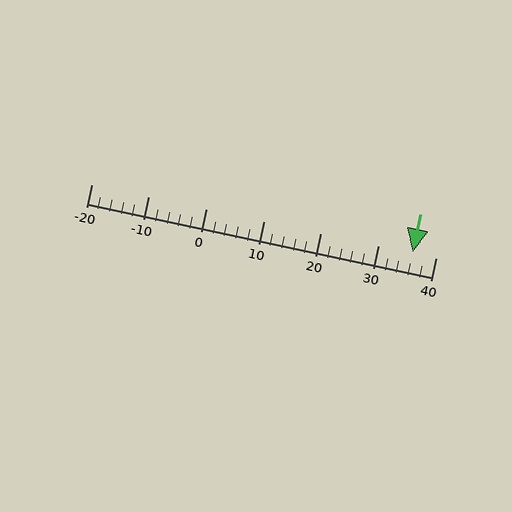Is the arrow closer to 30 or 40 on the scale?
The arrow is closer to 40.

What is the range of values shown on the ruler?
The ruler shows values from -20 to 40.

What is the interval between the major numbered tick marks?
The major tick marks are spaced 10 units apart.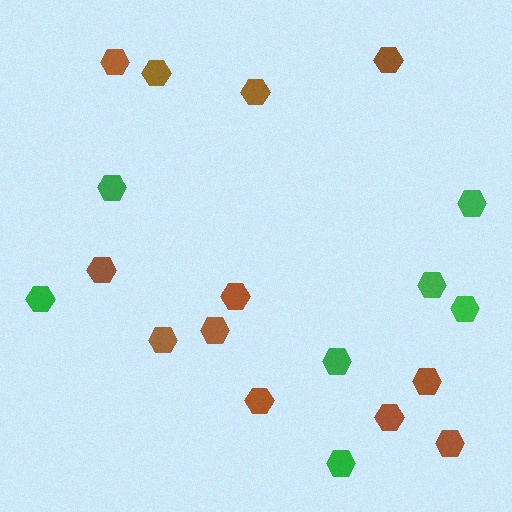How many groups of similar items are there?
There are 2 groups: one group of brown hexagons (12) and one group of green hexagons (7).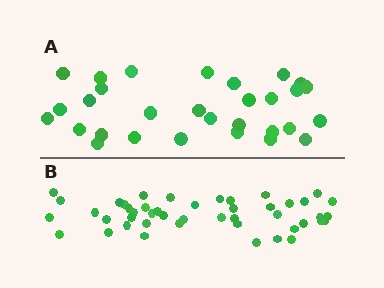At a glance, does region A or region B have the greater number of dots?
Region B (the bottom region) has more dots.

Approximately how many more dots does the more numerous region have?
Region B has approximately 15 more dots than region A.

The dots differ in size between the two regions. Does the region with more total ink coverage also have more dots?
No. Region A has more total ink coverage because its dots are larger, but region B actually contains more individual dots. Total area can be misleading — the number of items is what matters here.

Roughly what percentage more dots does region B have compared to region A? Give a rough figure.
About 55% more.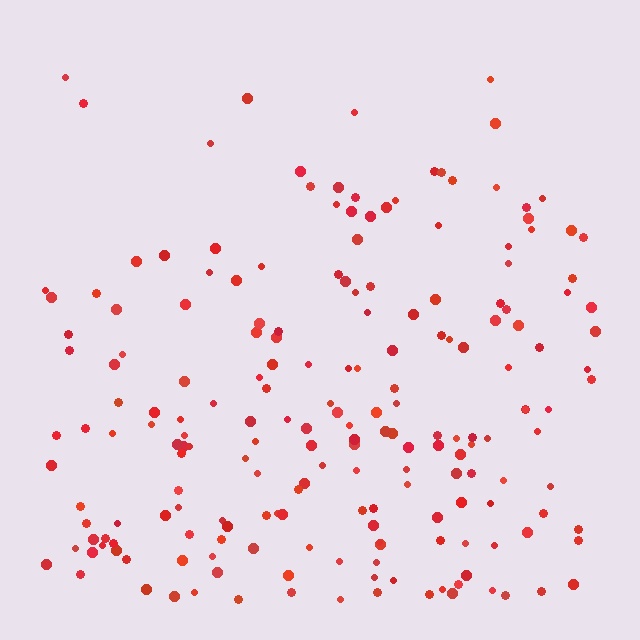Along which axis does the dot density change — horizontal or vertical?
Vertical.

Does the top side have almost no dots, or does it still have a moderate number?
Still a moderate number, just noticeably fewer than the bottom.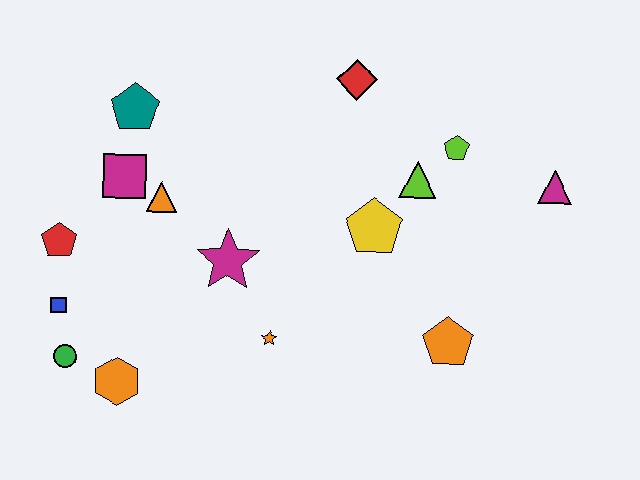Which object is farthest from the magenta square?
The magenta triangle is farthest from the magenta square.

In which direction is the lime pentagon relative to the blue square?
The lime pentagon is to the right of the blue square.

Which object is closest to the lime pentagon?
The lime triangle is closest to the lime pentagon.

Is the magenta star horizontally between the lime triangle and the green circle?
Yes